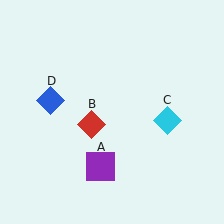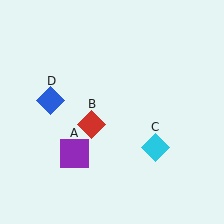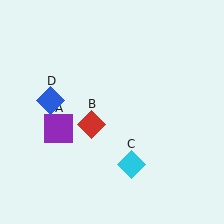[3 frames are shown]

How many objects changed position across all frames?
2 objects changed position: purple square (object A), cyan diamond (object C).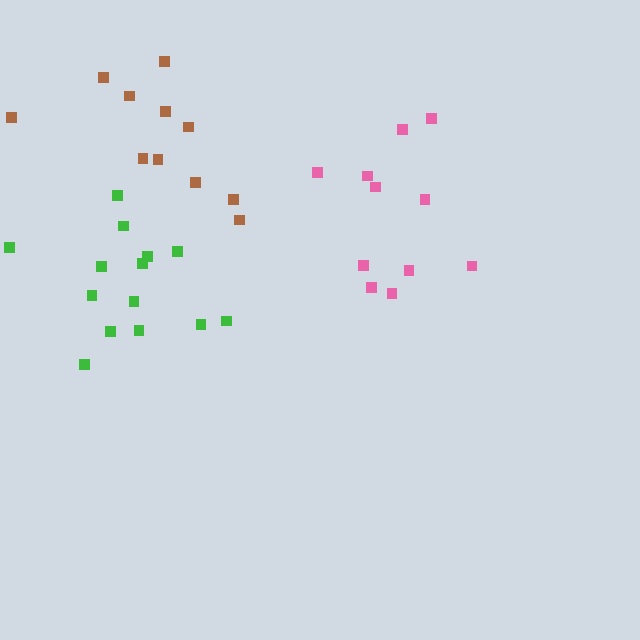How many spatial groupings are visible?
There are 3 spatial groupings.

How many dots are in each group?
Group 1: 11 dots, Group 2: 11 dots, Group 3: 14 dots (36 total).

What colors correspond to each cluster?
The clusters are colored: pink, brown, green.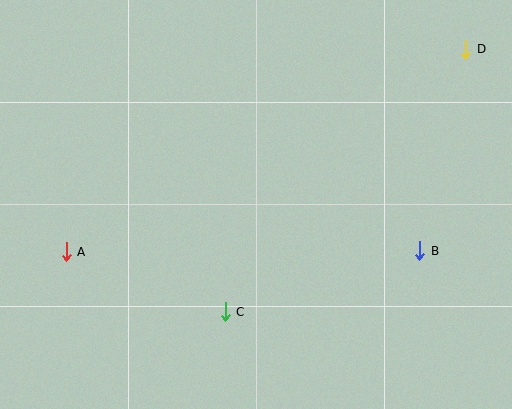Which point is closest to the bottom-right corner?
Point B is closest to the bottom-right corner.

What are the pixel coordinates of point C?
Point C is at (225, 312).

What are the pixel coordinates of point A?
Point A is at (66, 252).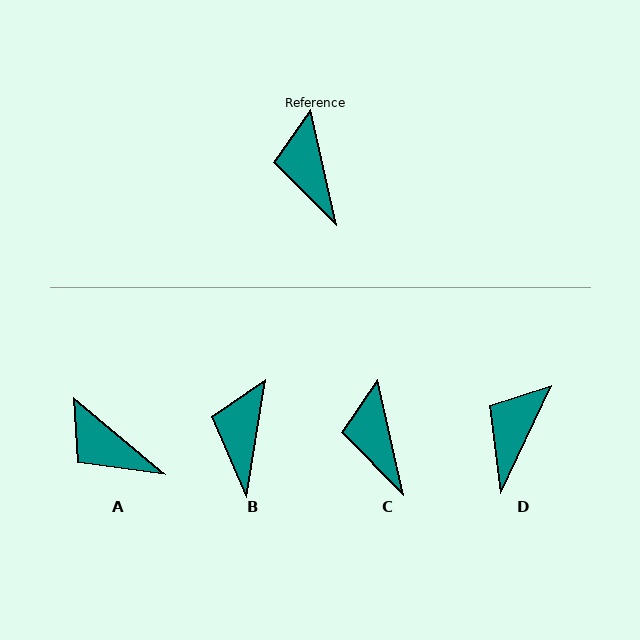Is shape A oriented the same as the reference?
No, it is off by about 38 degrees.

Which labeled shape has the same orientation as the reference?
C.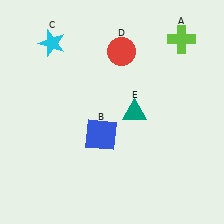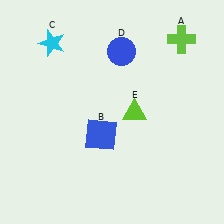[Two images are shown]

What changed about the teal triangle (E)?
In Image 1, E is teal. In Image 2, it changed to lime.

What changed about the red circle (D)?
In Image 1, D is red. In Image 2, it changed to blue.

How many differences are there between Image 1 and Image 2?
There are 2 differences between the two images.